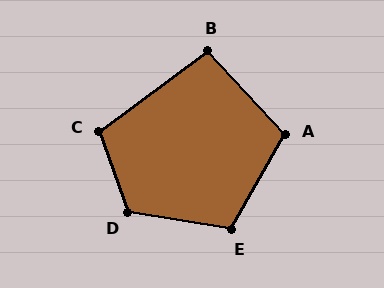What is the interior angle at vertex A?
Approximately 107 degrees (obtuse).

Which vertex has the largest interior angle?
D, at approximately 119 degrees.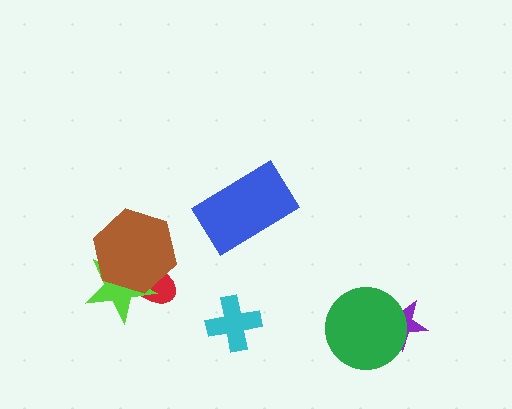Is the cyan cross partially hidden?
No, no other shape covers it.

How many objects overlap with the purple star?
1 object overlaps with the purple star.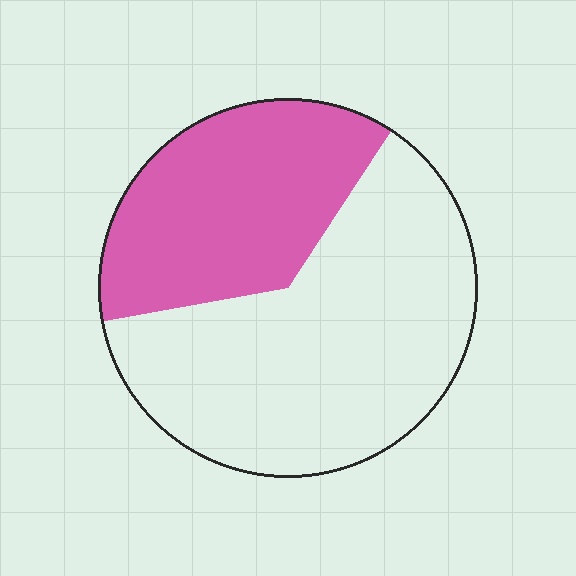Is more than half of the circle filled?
No.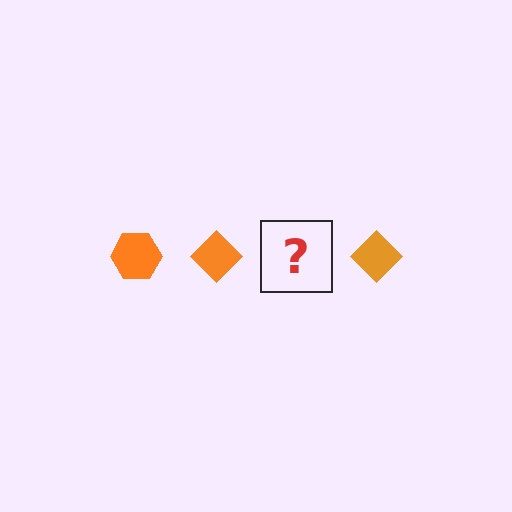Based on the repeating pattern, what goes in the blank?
The blank should be an orange hexagon.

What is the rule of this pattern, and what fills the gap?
The rule is that the pattern cycles through hexagon, diamond shapes in orange. The gap should be filled with an orange hexagon.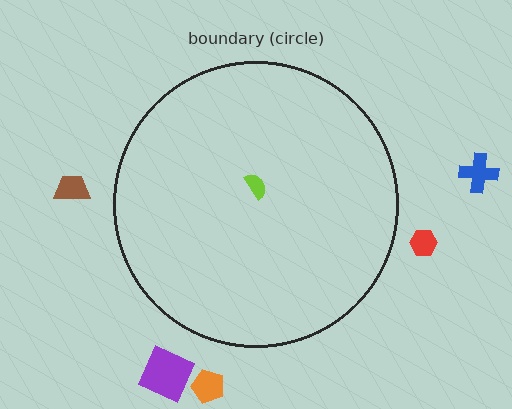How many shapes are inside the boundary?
1 inside, 5 outside.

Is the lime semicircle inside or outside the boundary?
Inside.